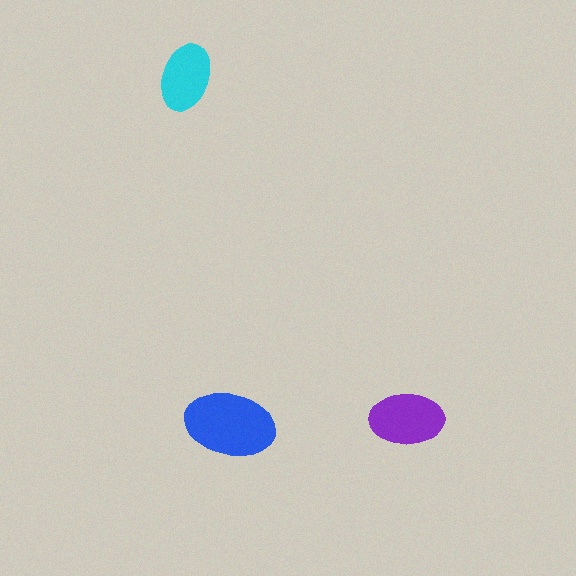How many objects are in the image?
There are 3 objects in the image.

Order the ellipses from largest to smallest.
the blue one, the purple one, the cyan one.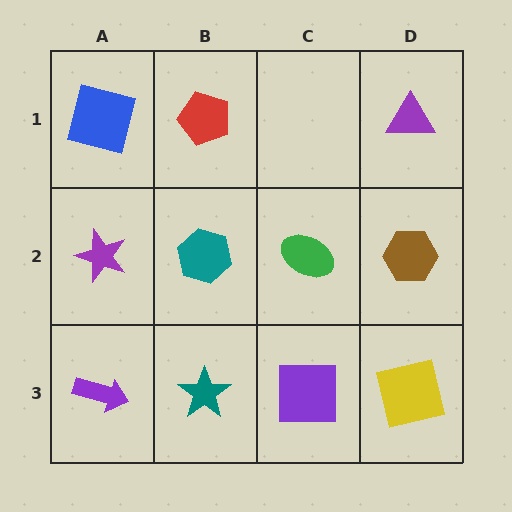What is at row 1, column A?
A blue square.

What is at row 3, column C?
A purple square.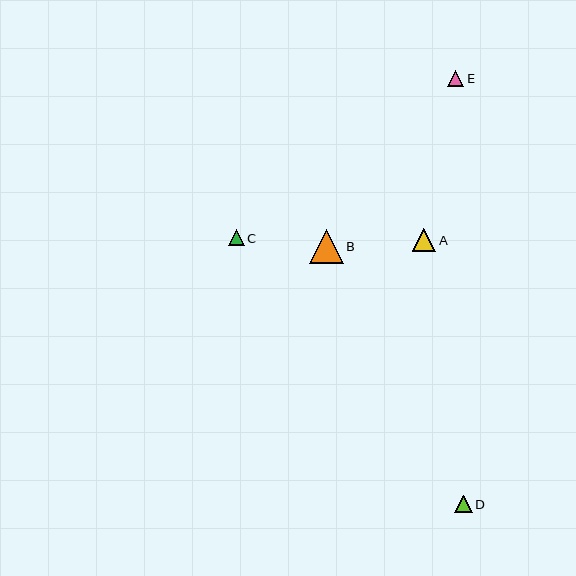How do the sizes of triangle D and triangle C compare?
Triangle D and triangle C are approximately the same size.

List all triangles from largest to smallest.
From largest to smallest: B, A, D, E, C.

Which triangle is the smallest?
Triangle C is the smallest with a size of approximately 16 pixels.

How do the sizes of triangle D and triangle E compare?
Triangle D and triangle E are approximately the same size.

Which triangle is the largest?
Triangle B is the largest with a size of approximately 34 pixels.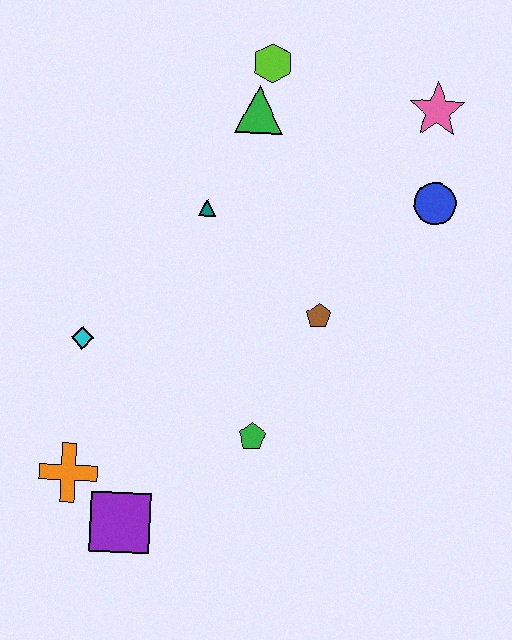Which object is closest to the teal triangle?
The green triangle is closest to the teal triangle.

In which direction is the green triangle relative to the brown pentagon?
The green triangle is above the brown pentagon.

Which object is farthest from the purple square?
The pink star is farthest from the purple square.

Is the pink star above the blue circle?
Yes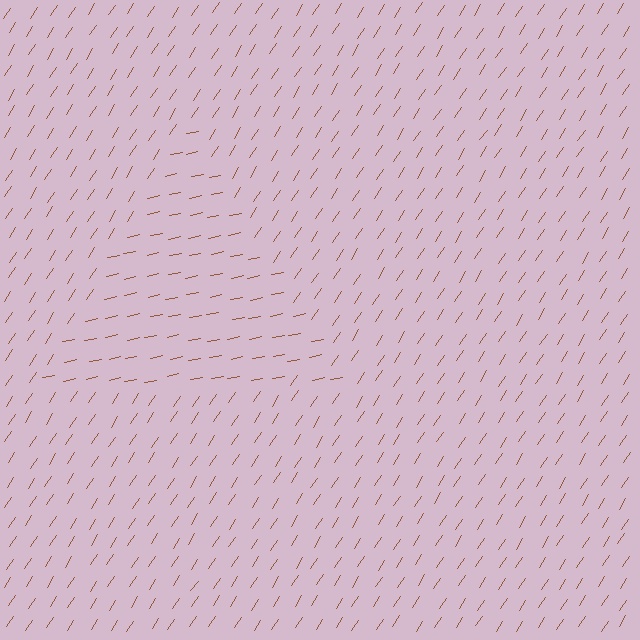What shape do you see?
I see a triangle.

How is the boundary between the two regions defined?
The boundary is defined purely by a change in line orientation (approximately 45 degrees difference). All lines are the same color and thickness.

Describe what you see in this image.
The image is filled with small brown line segments. A triangle region in the image has lines oriented differently from the surrounding lines, creating a visible texture boundary.